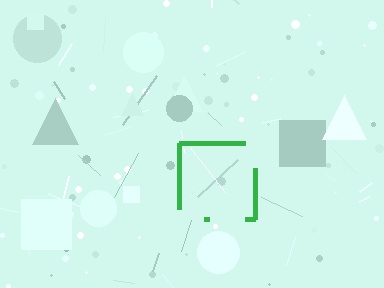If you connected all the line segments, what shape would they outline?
They would outline a square.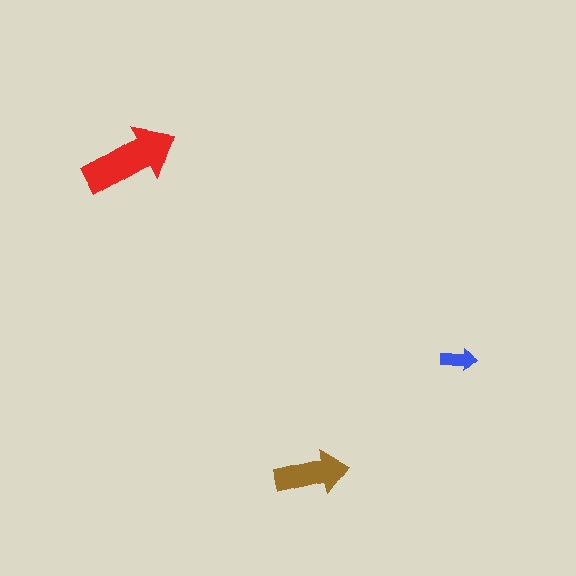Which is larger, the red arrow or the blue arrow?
The red one.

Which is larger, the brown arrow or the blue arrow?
The brown one.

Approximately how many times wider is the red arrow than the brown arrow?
About 1.5 times wider.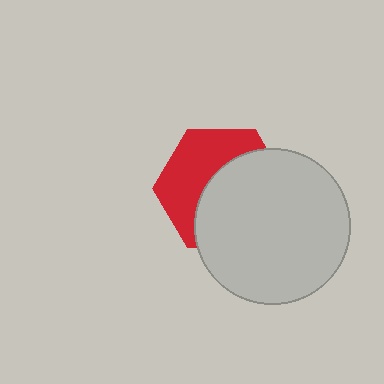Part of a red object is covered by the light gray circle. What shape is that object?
It is a hexagon.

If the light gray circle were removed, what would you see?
You would see the complete red hexagon.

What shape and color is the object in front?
The object in front is a light gray circle.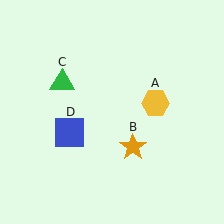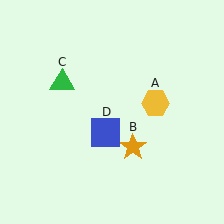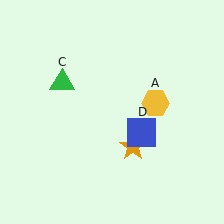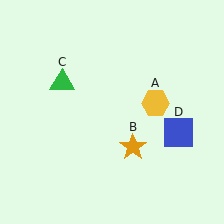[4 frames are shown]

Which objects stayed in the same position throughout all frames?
Yellow hexagon (object A) and orange star (object B) and green triangle (object C) remained stationary.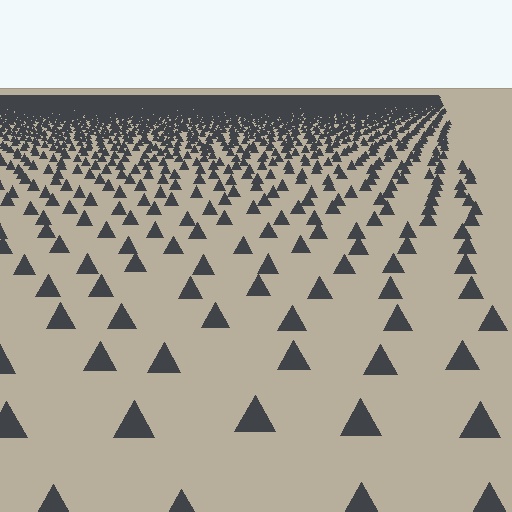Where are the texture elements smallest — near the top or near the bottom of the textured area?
Near the top.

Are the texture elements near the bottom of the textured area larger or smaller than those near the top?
Larger. Near the bottom, elements are closer to the viewer and appear at a bigger on-screen size.